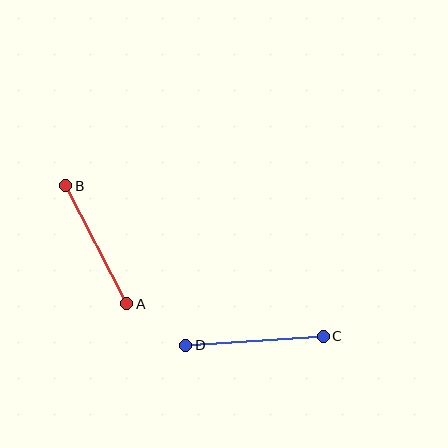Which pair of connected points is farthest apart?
Points C and D are farthest apart.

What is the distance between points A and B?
The distance is approximately 133 pixels.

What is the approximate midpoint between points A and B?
The midpoint is at approximately (96, 245) pixels.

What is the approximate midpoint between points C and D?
The midpoint is at approximately (254, 341) pixels.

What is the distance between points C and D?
The distance is approximately 137 pixels.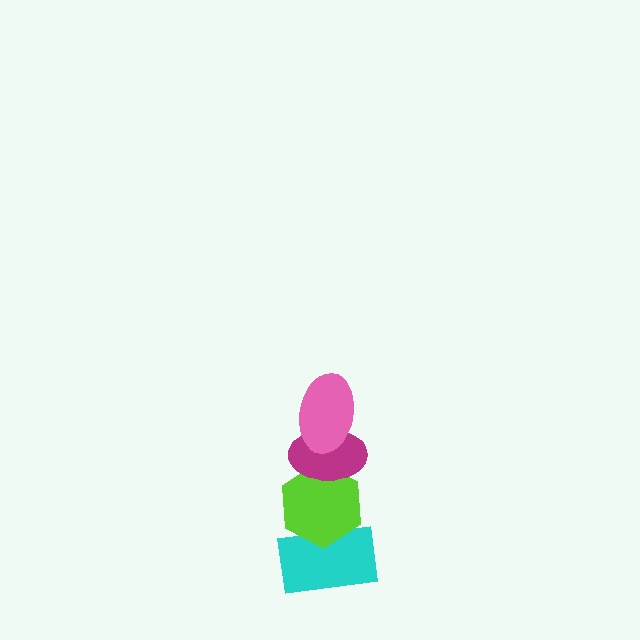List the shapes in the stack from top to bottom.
From top to bottom: the pink ellipse, the magenta ellipse, the lime hexagon, the cyan rectangle.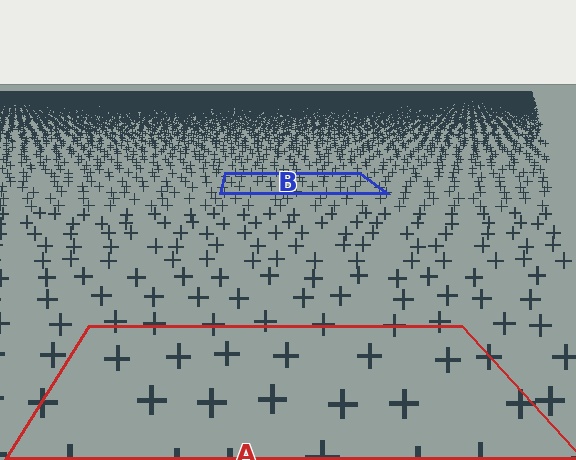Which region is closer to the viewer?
Region A is closer. The texture elements there are larger and more spread out.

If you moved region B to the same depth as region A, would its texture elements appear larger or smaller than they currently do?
They would appear larger. At a closer depth, the same texture elements are projected at a bigger on-screen size.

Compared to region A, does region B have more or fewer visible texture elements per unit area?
Region B has more texture elements per unit area — they are packed more densely because it is farther away.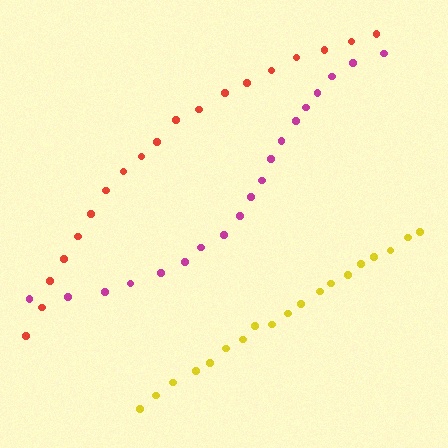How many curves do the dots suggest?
There are 3 distinct paths.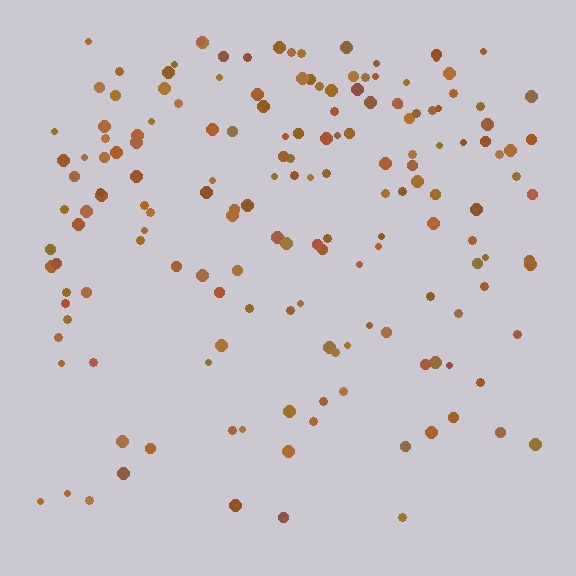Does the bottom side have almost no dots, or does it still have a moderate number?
Still a moderate number, just noticeably fewer than the top.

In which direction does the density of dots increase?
From bottom to top, with the top side densest.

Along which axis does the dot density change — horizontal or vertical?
Vertical.